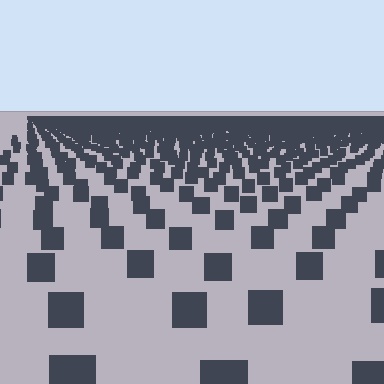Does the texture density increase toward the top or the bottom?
Density increases toward the top.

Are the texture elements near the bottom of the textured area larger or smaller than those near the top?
Larger. Near the bottom, elements are closer to the viewer and appear at a bigger on-screen size.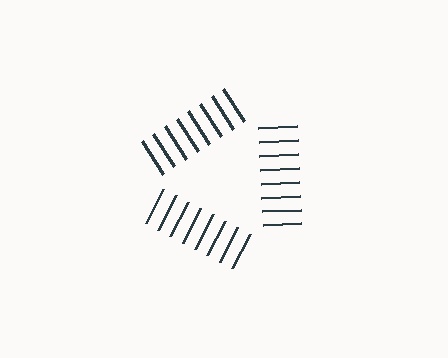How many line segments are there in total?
24 — 8 along each of the 3 edges.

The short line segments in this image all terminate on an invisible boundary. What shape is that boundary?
An illusory triangle — the line segments terminate on its edges but no continuous stroke is drawn.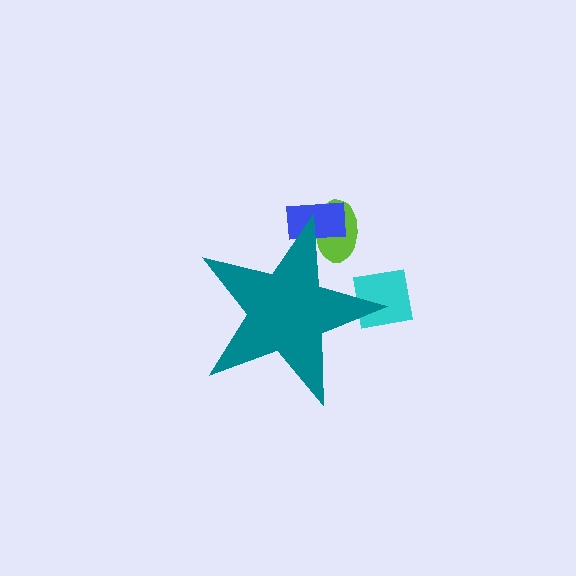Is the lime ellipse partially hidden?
Yes, the lime ellipse is partially hidden behind the teal star.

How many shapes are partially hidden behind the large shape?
3 shapes are partially hidden.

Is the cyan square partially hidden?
Yes, the cyan square is partially hidden behind the teal star.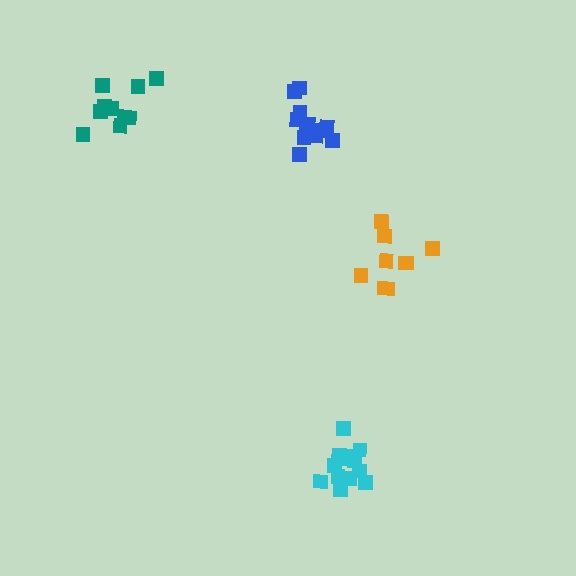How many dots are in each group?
Group 1: 10 dots, Group 2: 14 dots, Group 3: 13 dots, Group 4: 9 dots (46 total).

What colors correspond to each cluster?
The clusters are colored: teal, cyan, blue, orange.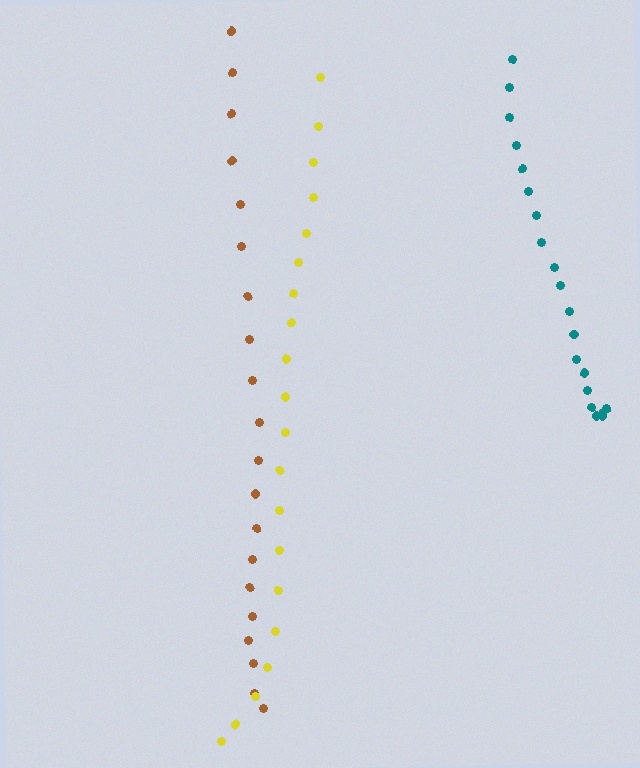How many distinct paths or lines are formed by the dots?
There are 3 distinct paths.